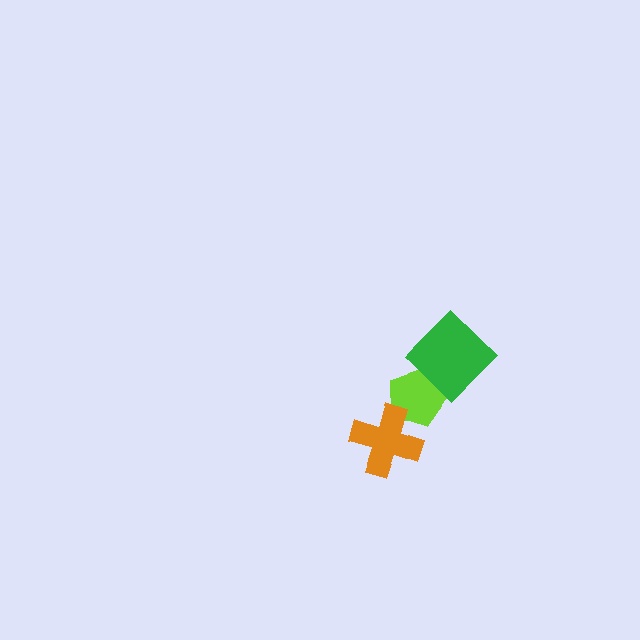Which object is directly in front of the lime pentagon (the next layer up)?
The orange cross is directly in front of the lime pentagon.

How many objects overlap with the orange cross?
1 object overlaps with the orange cross.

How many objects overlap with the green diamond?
1 object overlaps with the green diamond.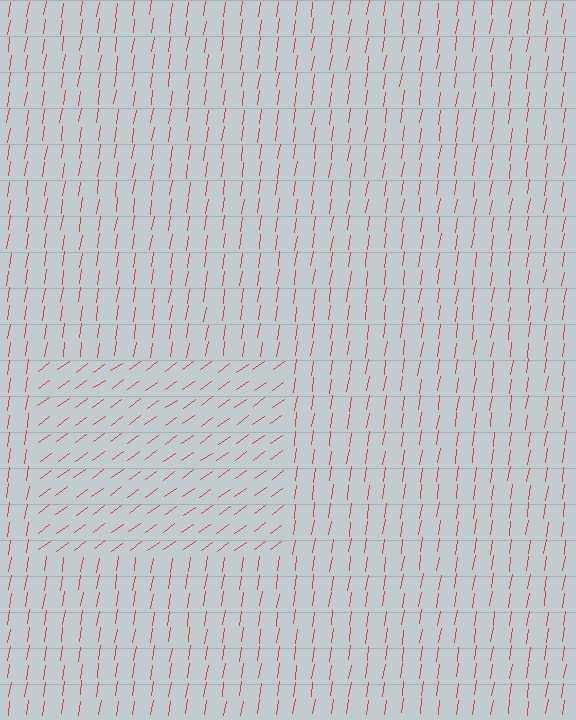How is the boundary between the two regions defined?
The boundary is defined purely by a change in line orientation (approximately 45 degrees difference). All lines are the same color and thickness.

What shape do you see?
I see a rectangle.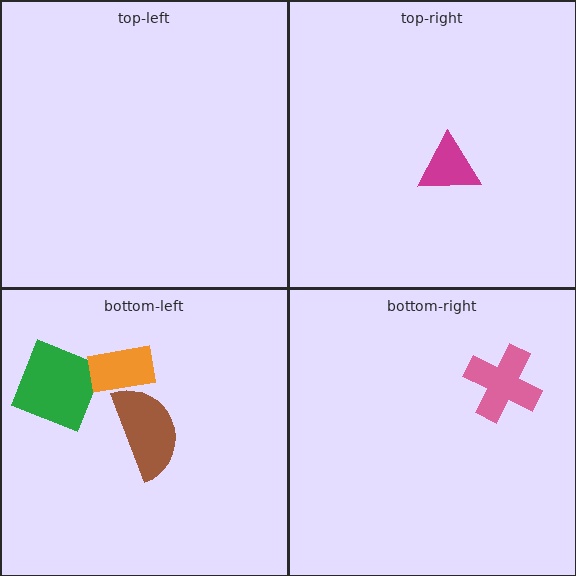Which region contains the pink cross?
The bottom-right region.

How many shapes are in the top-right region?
1.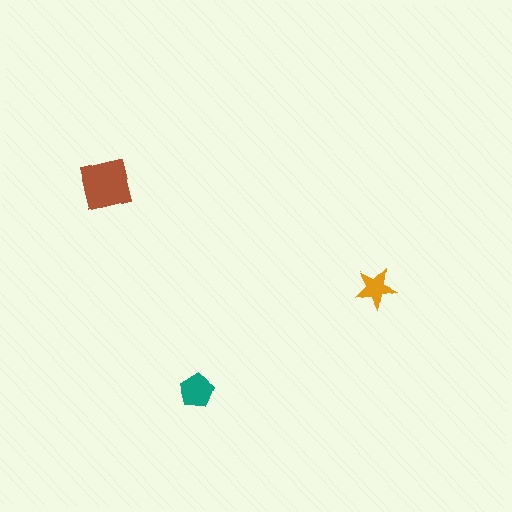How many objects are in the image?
There are 3 objects in the image.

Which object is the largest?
The brown square.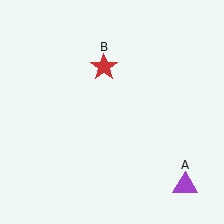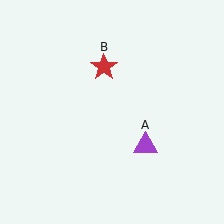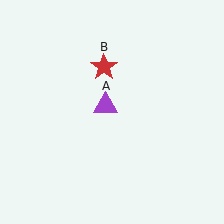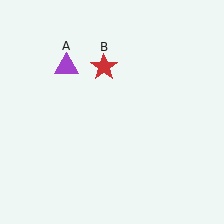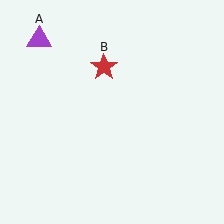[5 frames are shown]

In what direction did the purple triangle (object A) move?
The purple triangle (object A) moved up and to the left.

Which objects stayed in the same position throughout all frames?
Red star (object B) remained stationary.